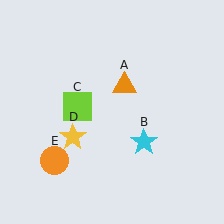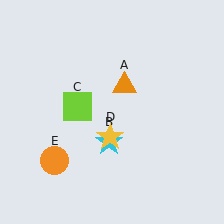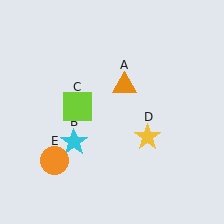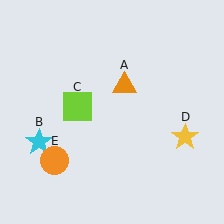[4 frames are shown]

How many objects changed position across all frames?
2 objects changed position: cyan star (object B), yellow star (object D).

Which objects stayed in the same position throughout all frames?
Orange triangle (object A) and lime square (object C) and orange circle (object E) remained stationary.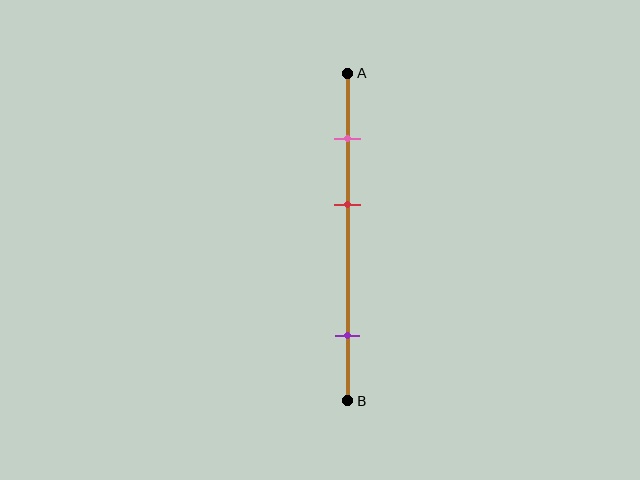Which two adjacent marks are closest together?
The pink and red marks are the closest adjacent pair.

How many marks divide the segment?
There are 3 marks dividing the segment.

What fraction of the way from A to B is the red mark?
The red mark is approximately 40% (0.4) of the way from A to B.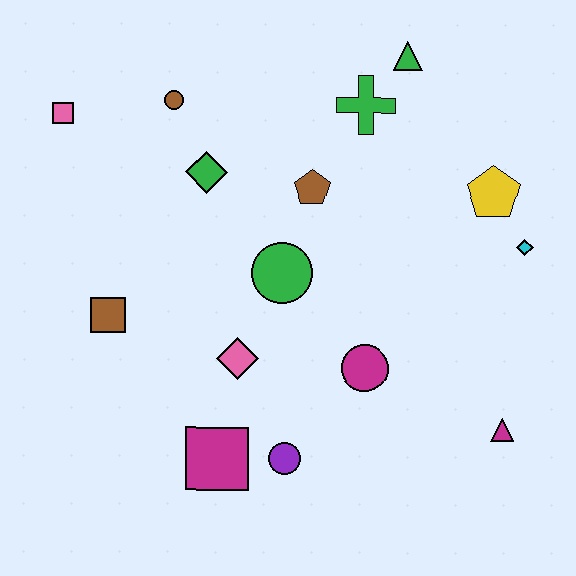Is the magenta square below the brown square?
Yes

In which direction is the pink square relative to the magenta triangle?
The pink square is to the left of the magenta triangle.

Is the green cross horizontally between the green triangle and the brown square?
Yes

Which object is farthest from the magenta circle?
The pink square is farthest from the magenta circle.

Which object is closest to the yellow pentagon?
The cyan diamond is closest to the yellow pentagon.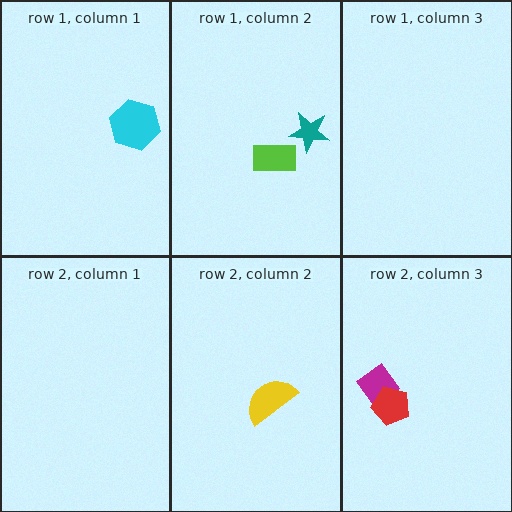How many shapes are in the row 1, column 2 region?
2.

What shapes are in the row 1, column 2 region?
The lime rectangle, the teal star.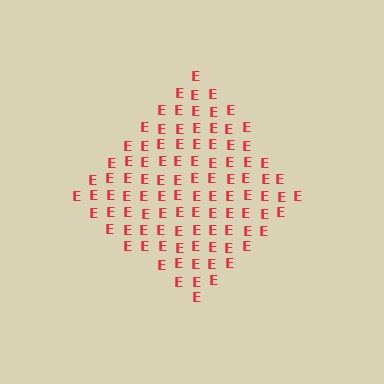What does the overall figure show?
The overall figure shows a diamond.